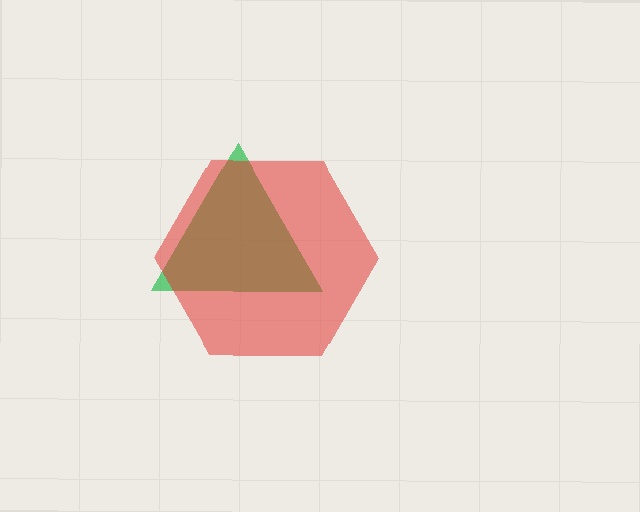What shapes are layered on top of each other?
The layered shapes are: a green triangle, a red hexagon.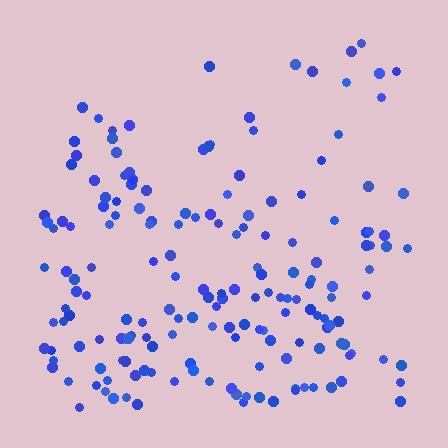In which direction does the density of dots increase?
From top to bottom, with the bottom side densest.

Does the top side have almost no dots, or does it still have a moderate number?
Still a moderate number, just noticeably fewer than the bottom.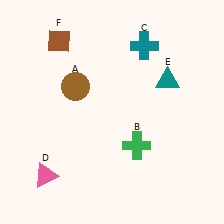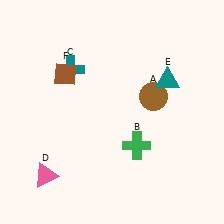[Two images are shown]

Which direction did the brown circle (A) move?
The brown circle (A) moved right.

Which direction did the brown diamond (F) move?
The brown diamond (F) moved down.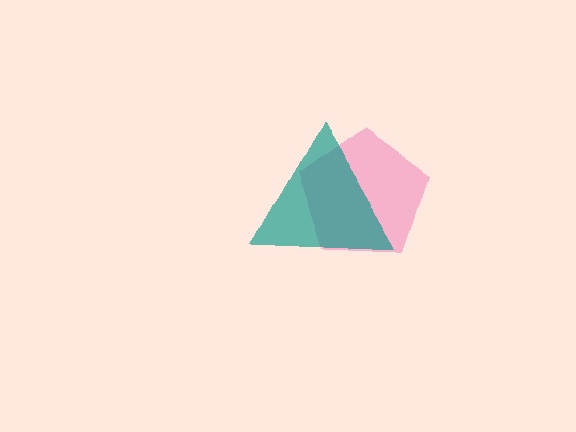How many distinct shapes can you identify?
There are 2 distinct shapes: a pink pentagon, a teal triangle.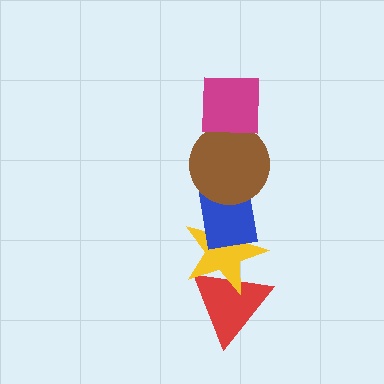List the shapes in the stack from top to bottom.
From top to bottom: the magenta square, the brown circle, the blue rectangle, the yellow star, the red triangle.